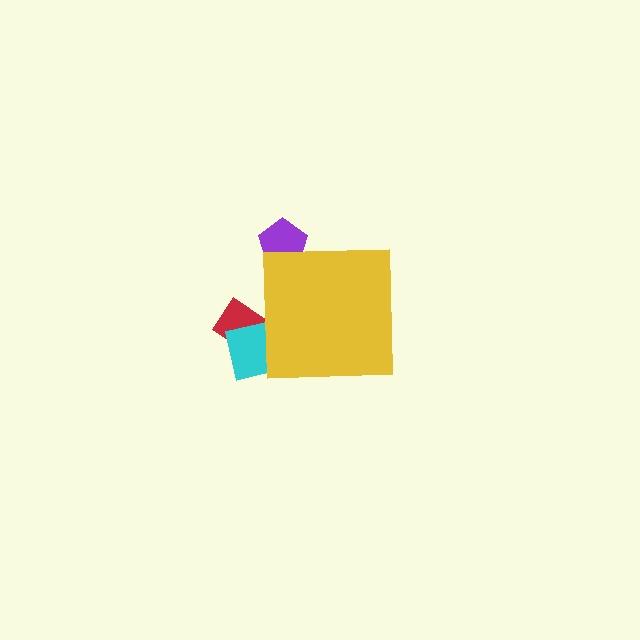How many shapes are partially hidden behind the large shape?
3 shapes are partially hidden.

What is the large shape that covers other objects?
A yellow square.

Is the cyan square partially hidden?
Yes, the cyan square is partially hidden behind the yellow square.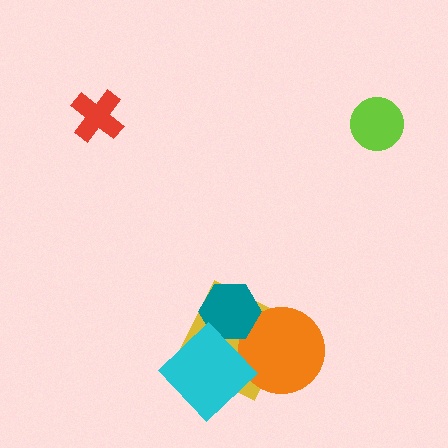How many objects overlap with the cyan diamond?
1 object overlaps with the cyan diamond.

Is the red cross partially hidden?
No, no other shape covers it.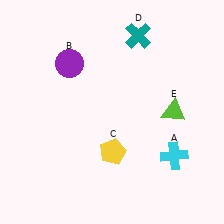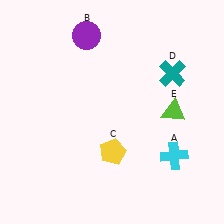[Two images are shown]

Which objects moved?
The objects that moved are: the purple circle (B), the teal cross (D).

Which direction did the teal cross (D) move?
The teal cross (D) moved down.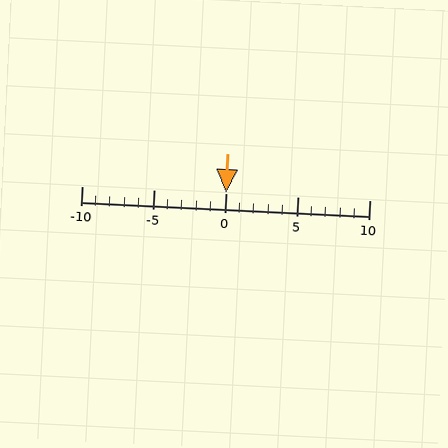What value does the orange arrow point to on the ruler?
The orange arrow points to approximately 0.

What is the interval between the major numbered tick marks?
The major tick marks are spaced 5 units apart.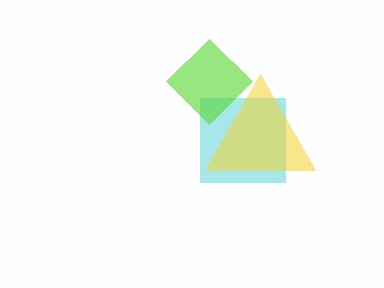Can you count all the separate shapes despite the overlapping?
Yes, there are 3 separate shapes.